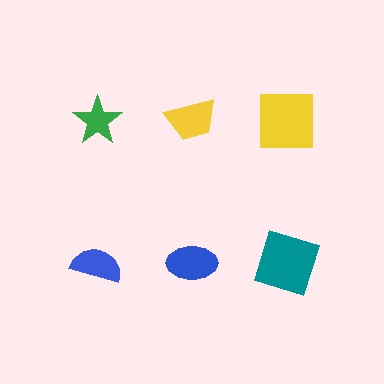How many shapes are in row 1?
3 shapes.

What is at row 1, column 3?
A yellow square.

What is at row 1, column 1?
A green star.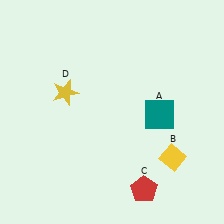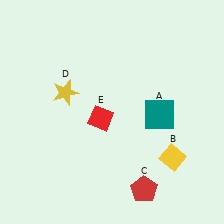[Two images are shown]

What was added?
A red diamond (E) was added in Image 2.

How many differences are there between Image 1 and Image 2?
There is 1 difference between the two images.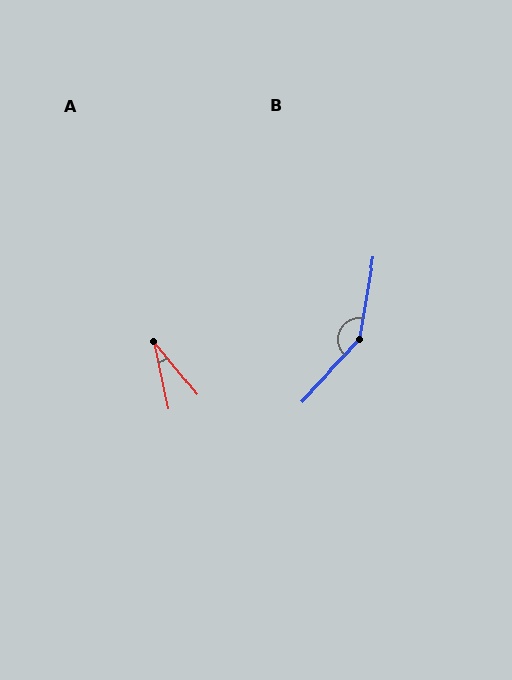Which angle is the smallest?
A, at approximately 27 degrees.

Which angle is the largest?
B, at approximately 147 degrees.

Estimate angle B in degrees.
Approximately 147 degrees.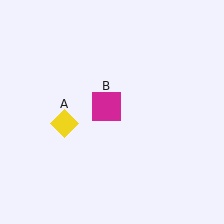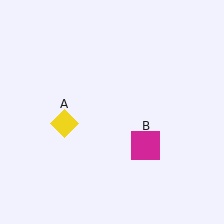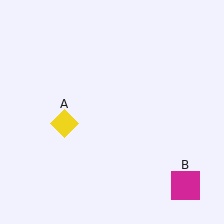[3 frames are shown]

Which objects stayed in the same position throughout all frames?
Yellow diamond (object A) remained stationary.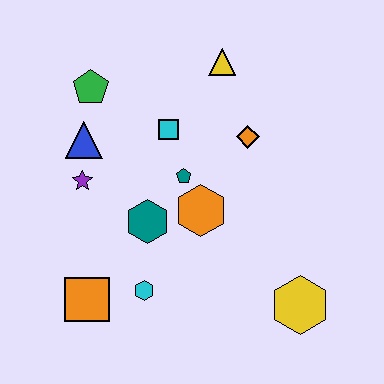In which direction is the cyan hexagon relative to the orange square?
The cyan hexagon is to the right of the orange square.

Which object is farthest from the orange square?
The yellow triangle is farthest from the orange square.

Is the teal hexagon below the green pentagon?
Yes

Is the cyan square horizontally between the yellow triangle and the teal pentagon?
No